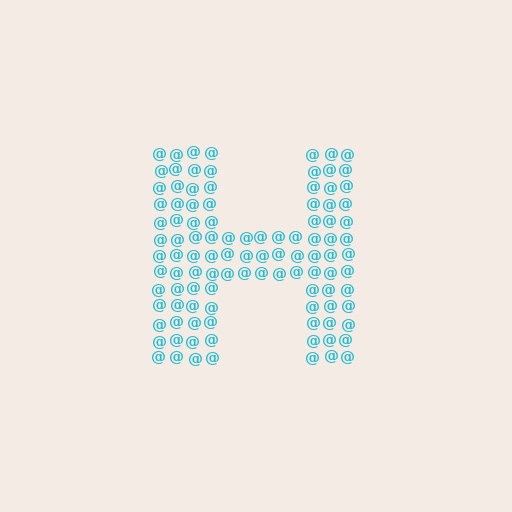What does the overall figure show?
The overall figure shows the letter H.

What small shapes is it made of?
It is made of small at signs.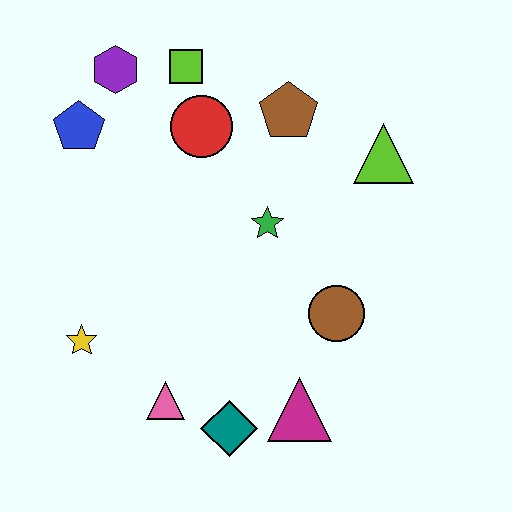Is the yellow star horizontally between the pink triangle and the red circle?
No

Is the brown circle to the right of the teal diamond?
Yes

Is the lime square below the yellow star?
No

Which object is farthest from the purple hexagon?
The magenta triangle is farthest from the purple hexagon.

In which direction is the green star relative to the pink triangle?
The green star is above the pink triangle.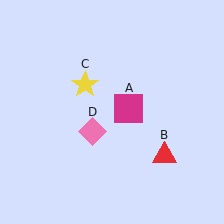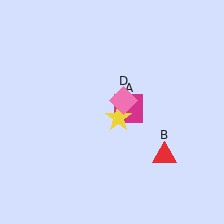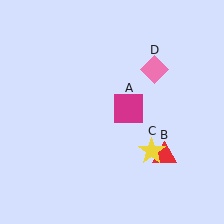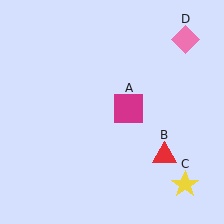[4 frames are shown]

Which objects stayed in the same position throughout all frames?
Magenta square (object A) and red triangle (object B) remained stationary.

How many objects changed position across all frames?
2 objects changed position: yellow star (object C), pink diamond (object D).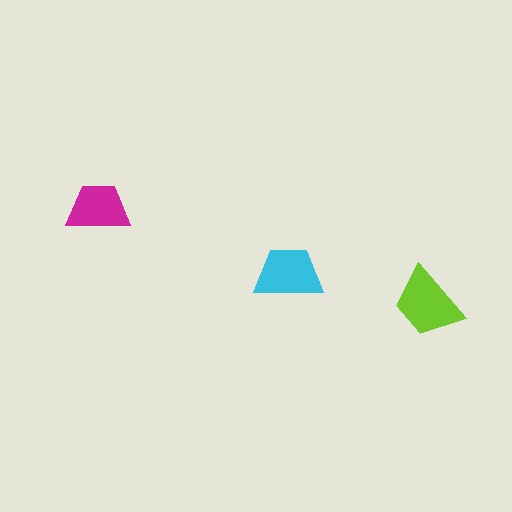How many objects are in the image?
There are 3 objects in the image.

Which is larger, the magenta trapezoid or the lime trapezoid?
The lime one.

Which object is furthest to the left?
The magenta trapezoid is leftmost.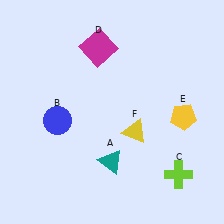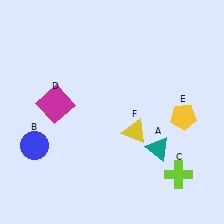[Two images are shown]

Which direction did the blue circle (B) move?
The blue circle (B) moved down.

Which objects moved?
The objects that moved are: the teal triangle (A), the blue circle (B), the magenta square (D).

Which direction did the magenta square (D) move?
The magenta square (D) moved down.